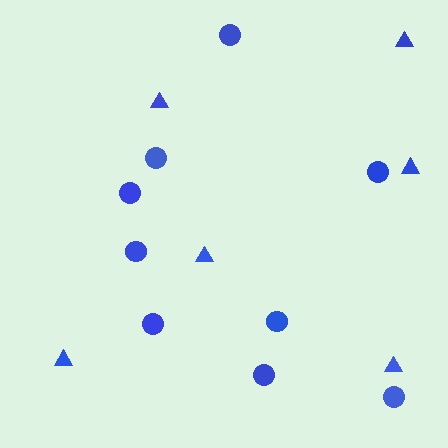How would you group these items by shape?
There are 2 groups: one group of triangles (6) and one group of circles (9).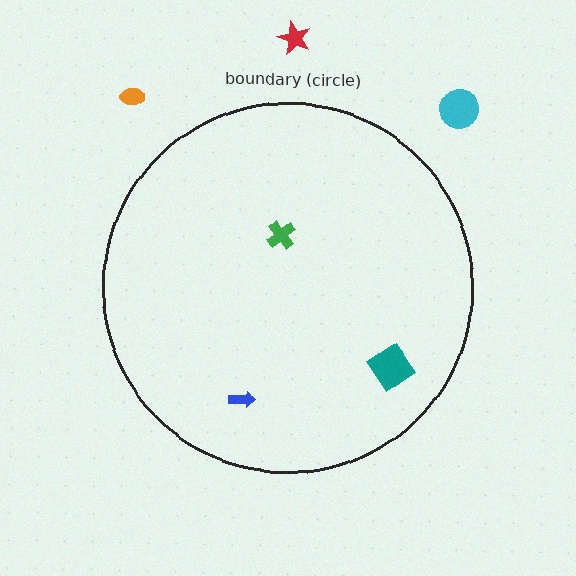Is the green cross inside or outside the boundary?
Inside.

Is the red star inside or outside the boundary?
Outside.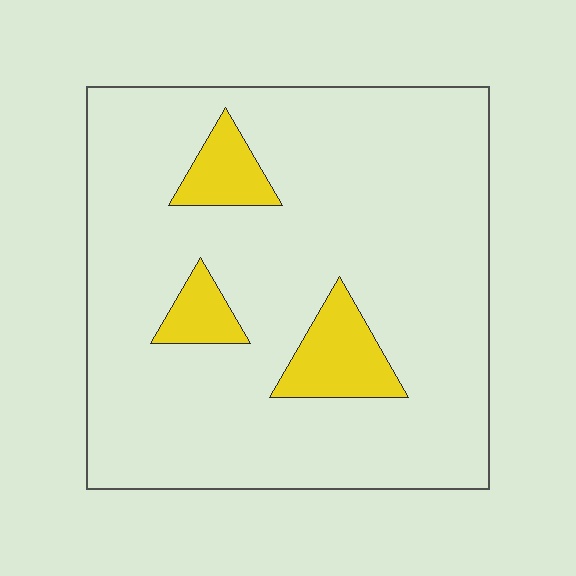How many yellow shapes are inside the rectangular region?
3.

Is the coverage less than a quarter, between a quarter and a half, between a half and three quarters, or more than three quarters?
Less than a quarter.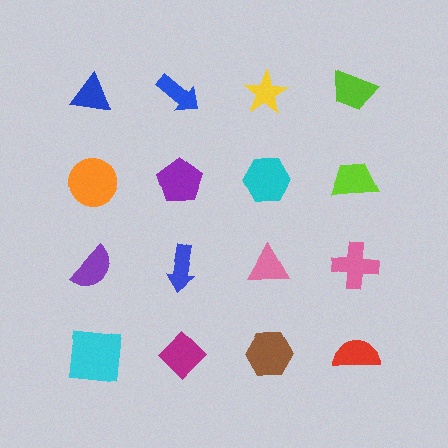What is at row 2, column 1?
An orange circle.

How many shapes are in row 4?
4 shapes.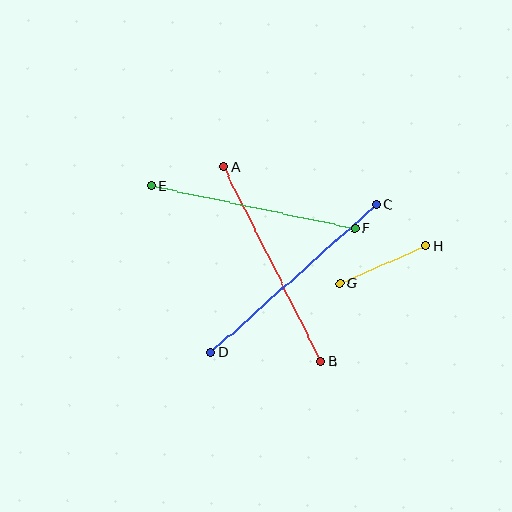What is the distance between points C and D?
The distance is approximately 222 pixels.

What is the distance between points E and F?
The distance is approximately 208 pixels.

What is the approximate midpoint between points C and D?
The midpoint is at approximately (294, 279) pixels.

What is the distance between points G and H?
The distance is approximately 94 pixels.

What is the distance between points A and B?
The distance is approximately 218 pixels.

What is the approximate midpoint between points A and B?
The midpoint is at approximately (272, 264) pixels.